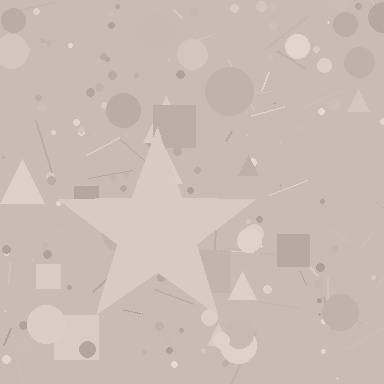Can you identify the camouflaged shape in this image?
The camouflaged shape is a star.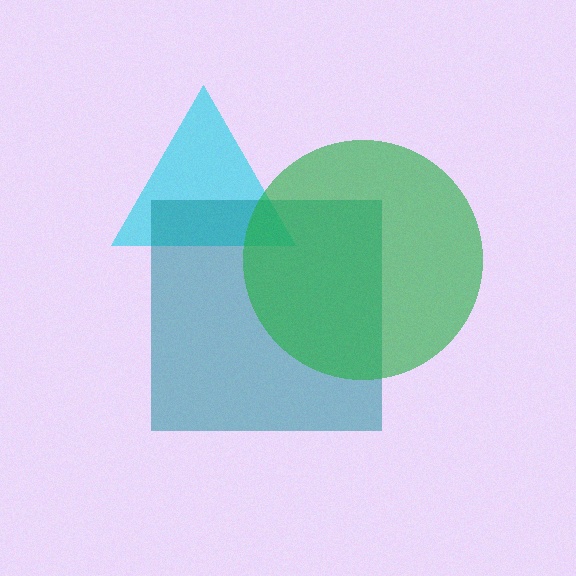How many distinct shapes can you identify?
There are 3 distinct shapes: a cyan triangle, a teal square, a green circle.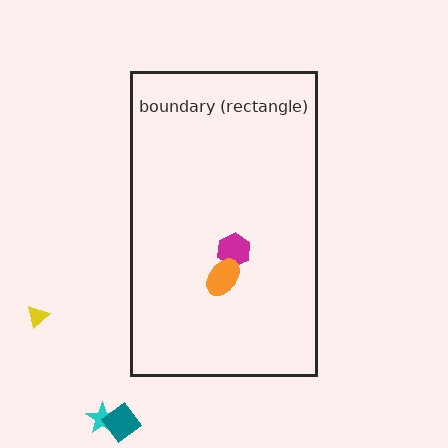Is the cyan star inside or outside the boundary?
Outside.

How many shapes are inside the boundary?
2 inside, 3 outside.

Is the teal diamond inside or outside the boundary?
Outside.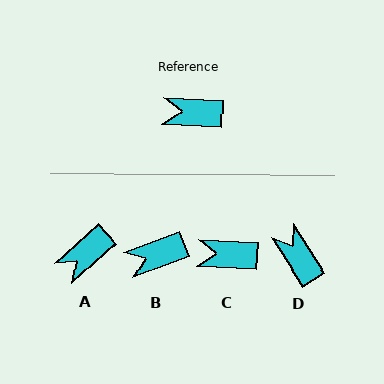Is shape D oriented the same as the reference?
No, it is off by about 55 degrees.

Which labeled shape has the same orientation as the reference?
C.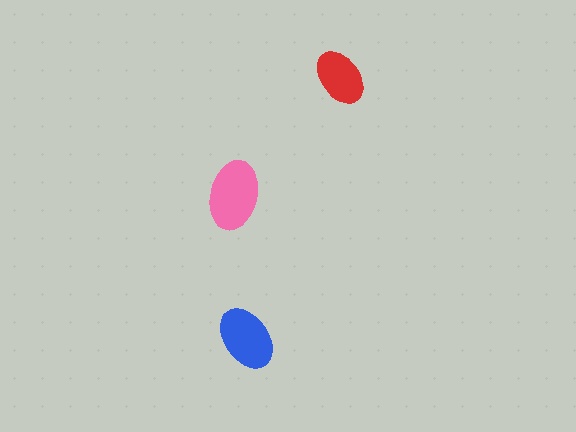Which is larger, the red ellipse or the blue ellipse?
The blue one.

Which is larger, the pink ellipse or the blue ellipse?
The pink one.